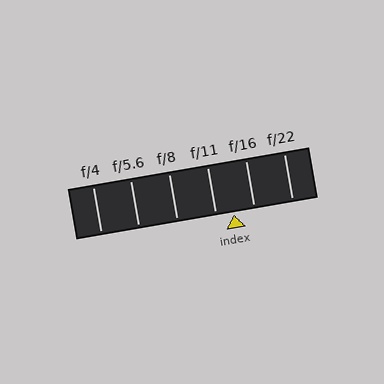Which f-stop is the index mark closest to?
The index mark is closest to f/11.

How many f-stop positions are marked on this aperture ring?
There are 6 f-stop positions marked.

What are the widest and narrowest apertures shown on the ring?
The widest aperture shown is f/4 and the narrowest is f/22.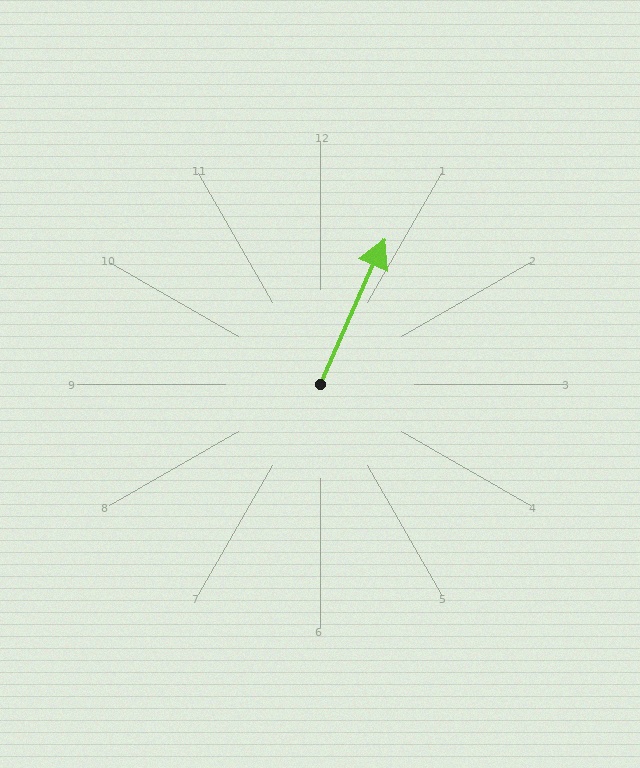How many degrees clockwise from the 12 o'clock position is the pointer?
Approximately 24 degrees.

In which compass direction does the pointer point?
Northeast.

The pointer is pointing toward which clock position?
Roughly 1 o'clock.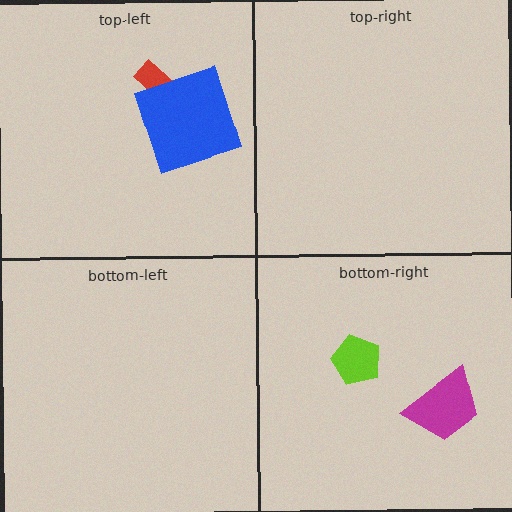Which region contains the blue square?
The top-left region.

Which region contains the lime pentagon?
The bottom-right region.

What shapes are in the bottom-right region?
The magenta trapezoid, the lime pentagon.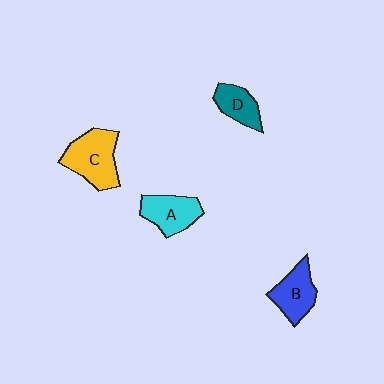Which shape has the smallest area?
Shape D (teal).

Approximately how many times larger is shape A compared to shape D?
Approximately 1.3 times.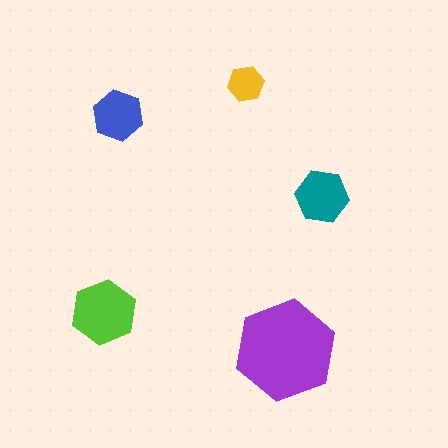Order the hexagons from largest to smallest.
the purple one, the lime one, the teal one, the blue one, the yellow one.